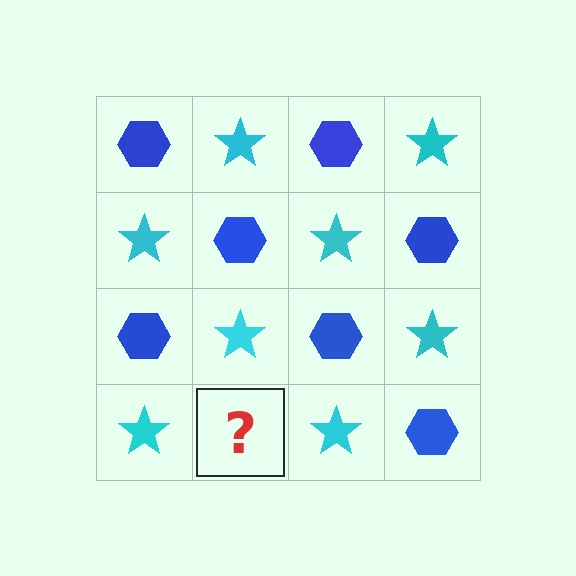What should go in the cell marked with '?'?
The missing cell should contain a blue hexagon.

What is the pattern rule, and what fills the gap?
The rule is that it alternates blue hexagon and cyan star in a checkerboard pattern. The gap should be filled with a blue hexagon.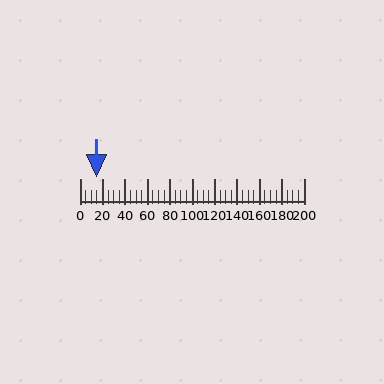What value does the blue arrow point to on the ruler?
The blue arrow points to approximately 15.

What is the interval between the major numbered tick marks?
The major tick marks are spaced 20 units apart.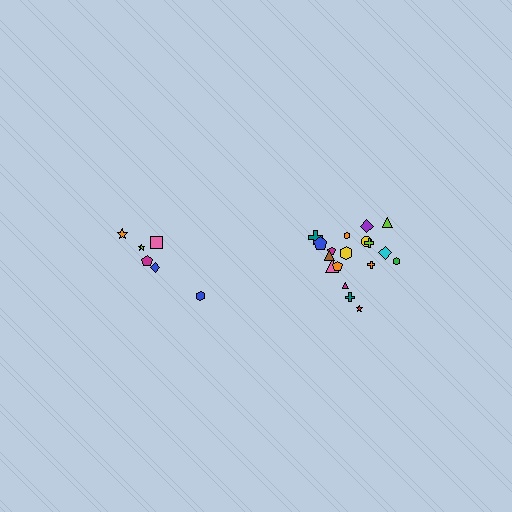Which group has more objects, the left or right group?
The right group.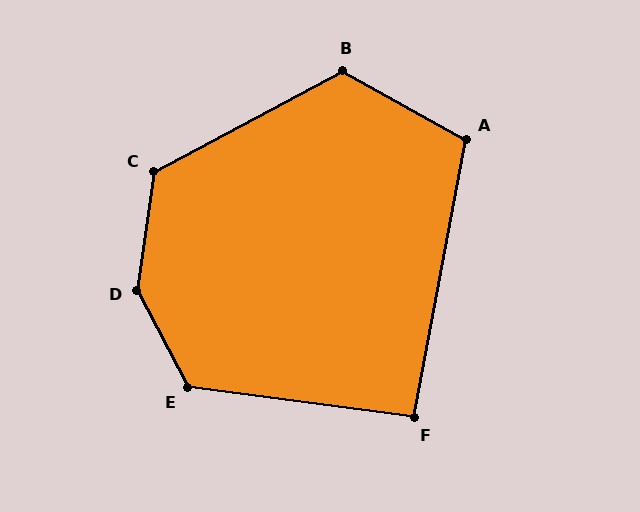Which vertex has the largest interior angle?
D, at approximately 144 degrees.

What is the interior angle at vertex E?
Approximately 125 degrees (obtuse).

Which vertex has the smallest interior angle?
F, at approximately 93 degrees.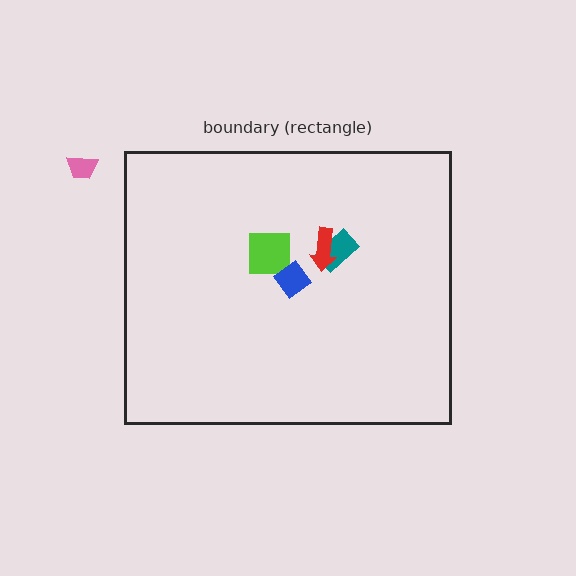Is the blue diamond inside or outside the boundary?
Inside.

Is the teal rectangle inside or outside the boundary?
Inside.